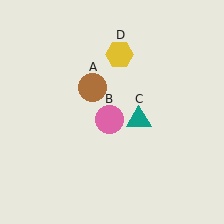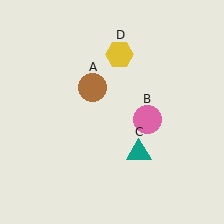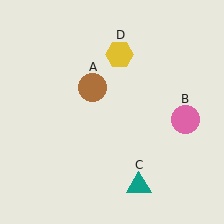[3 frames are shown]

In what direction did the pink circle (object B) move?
The pink circle (object B) moved right.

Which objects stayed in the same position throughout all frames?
Brown circle (object A) and yellow hexagon (object D) remained stationary.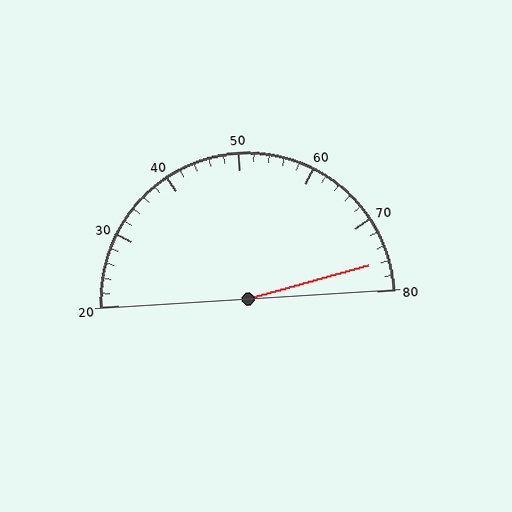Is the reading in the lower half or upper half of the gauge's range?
The reading is in the upper half of the range (20 to 80).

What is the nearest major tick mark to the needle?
The nearest major tick mark is 80.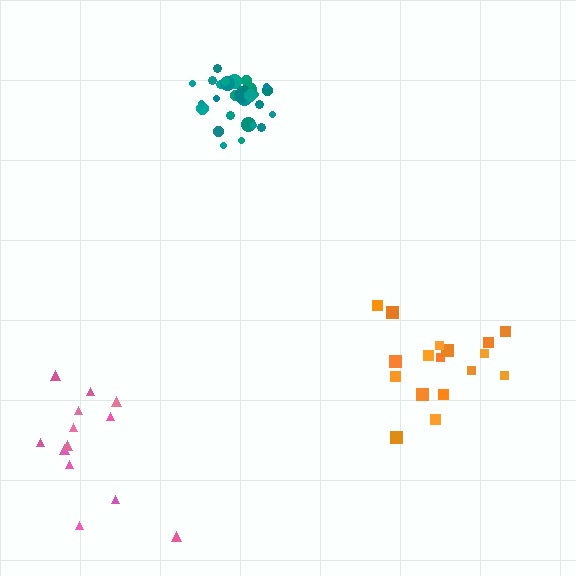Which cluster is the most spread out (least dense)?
Pink.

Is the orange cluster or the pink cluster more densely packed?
Orange.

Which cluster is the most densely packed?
Teal.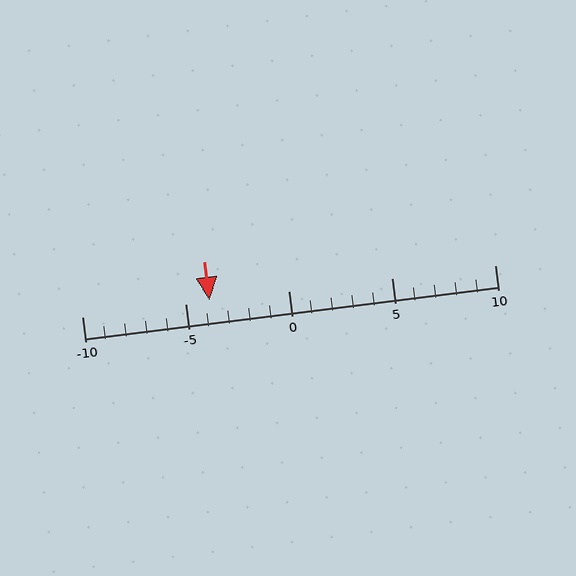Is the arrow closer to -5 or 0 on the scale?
The arrow is closer to -5.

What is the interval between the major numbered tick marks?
The major tick marks are spaced 5 units apart.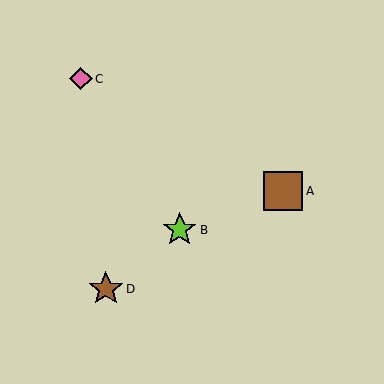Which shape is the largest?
The brown square (labeled A) is the largest.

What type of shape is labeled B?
Shape B is a lime star.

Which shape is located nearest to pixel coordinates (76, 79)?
The pink diamond (labeled C) at (81, 79) is nearest to that location.